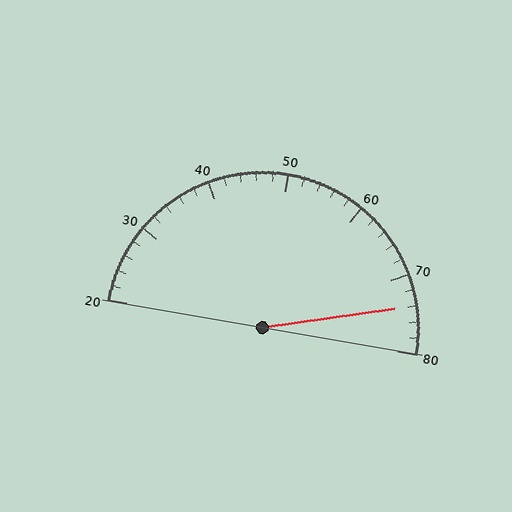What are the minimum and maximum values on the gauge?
The gauge ranges from 20 to 80.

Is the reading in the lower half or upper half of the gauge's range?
The reading is in the upper half of the range (20 to 80).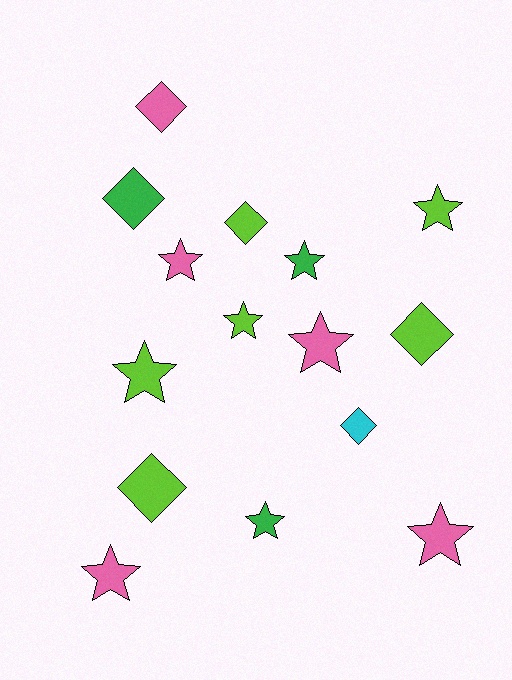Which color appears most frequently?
Lime, with 6 objects.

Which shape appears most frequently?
Star, with 9 objects.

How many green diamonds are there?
There is 1 green diamond.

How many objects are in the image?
There are 15 objects.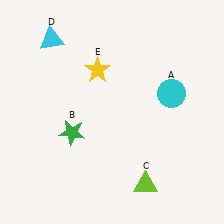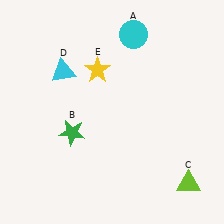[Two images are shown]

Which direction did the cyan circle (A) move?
The cyan circle (A) moved up.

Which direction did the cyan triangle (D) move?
The cyan triangle (D) moved down.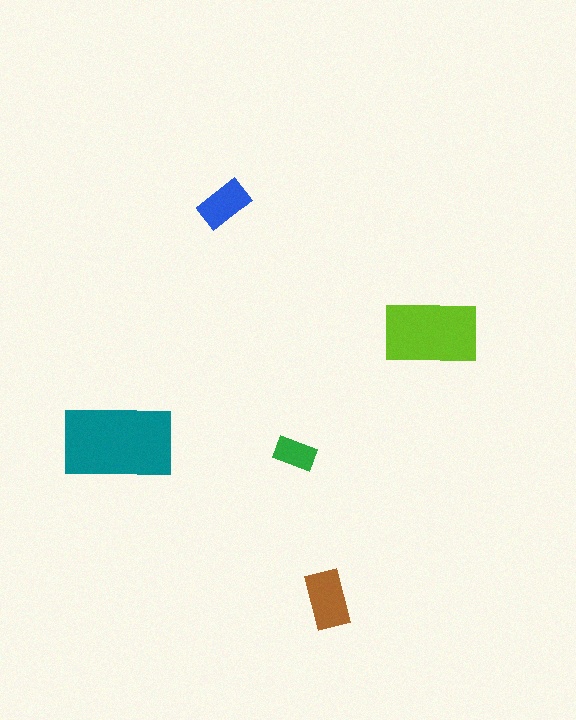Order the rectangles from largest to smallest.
the teal one, the lime one, the brown one, the blue one, the green one.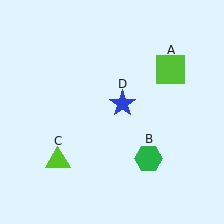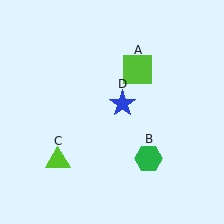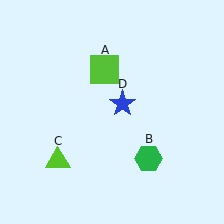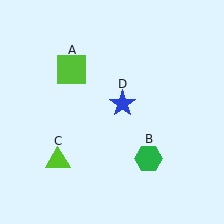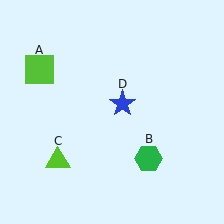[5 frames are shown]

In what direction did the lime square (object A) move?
The lime square (object A) moved left.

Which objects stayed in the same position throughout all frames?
Green hexagon (object B) and lime triangle (object C) and blue star (object D) remained stationary.